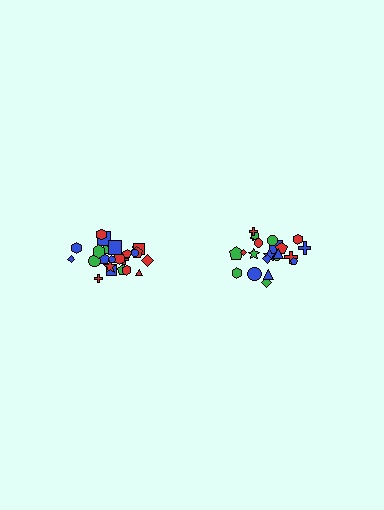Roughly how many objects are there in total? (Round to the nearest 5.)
Roughly 45 objects in total.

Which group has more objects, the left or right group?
The left group.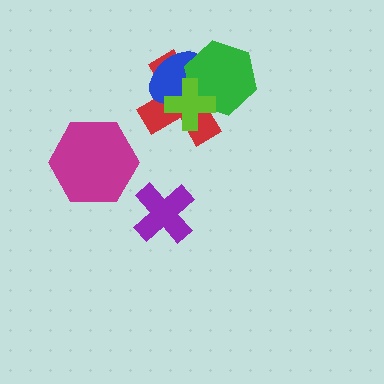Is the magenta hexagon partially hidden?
No, no other shape covers it.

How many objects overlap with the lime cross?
3 objects overlap with the lime cross.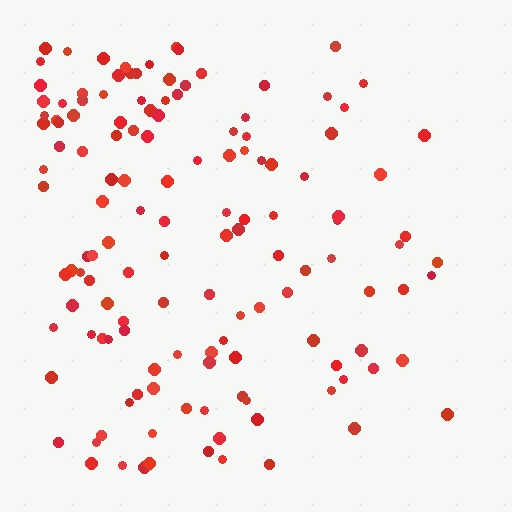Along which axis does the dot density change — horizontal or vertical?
Horizontal.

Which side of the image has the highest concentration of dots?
The left.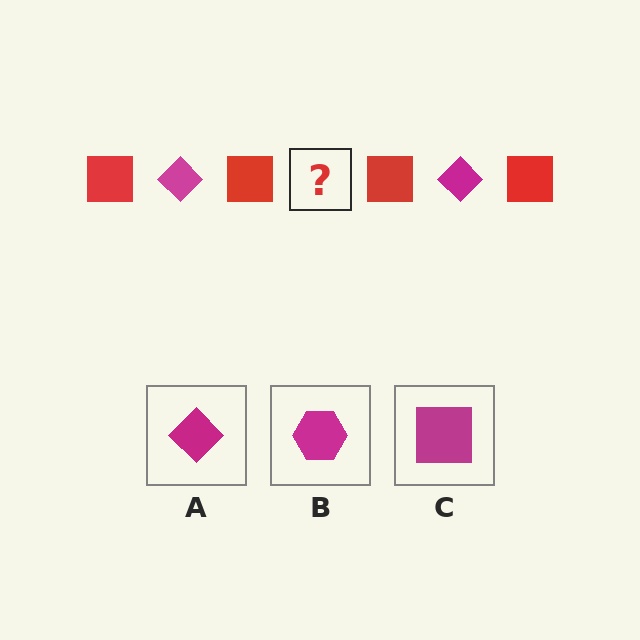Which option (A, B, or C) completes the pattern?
A.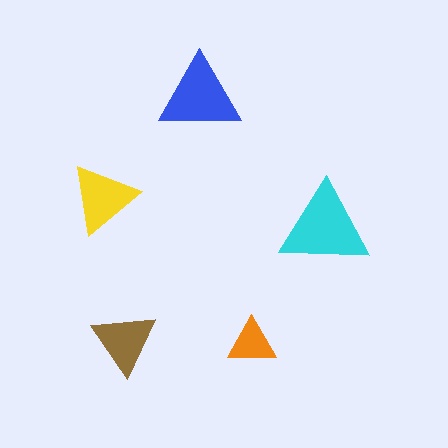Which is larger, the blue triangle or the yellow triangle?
The blue one.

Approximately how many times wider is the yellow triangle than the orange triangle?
About 1.5 times wider.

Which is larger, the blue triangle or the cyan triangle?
The cyan one.